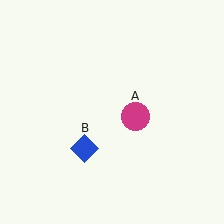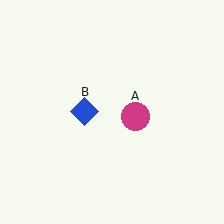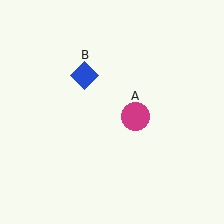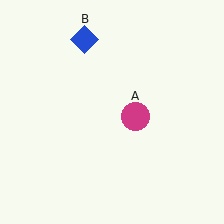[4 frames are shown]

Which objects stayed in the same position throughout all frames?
Magenta circle (object A) remained stationary.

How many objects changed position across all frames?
1 object changed position: blue diamond (object B).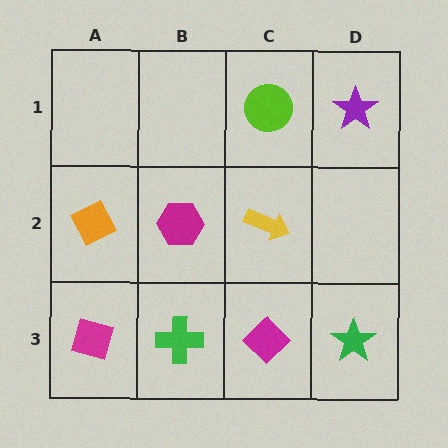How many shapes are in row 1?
2 shapes.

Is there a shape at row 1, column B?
No, that cell is empty.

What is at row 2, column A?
An orange diamond.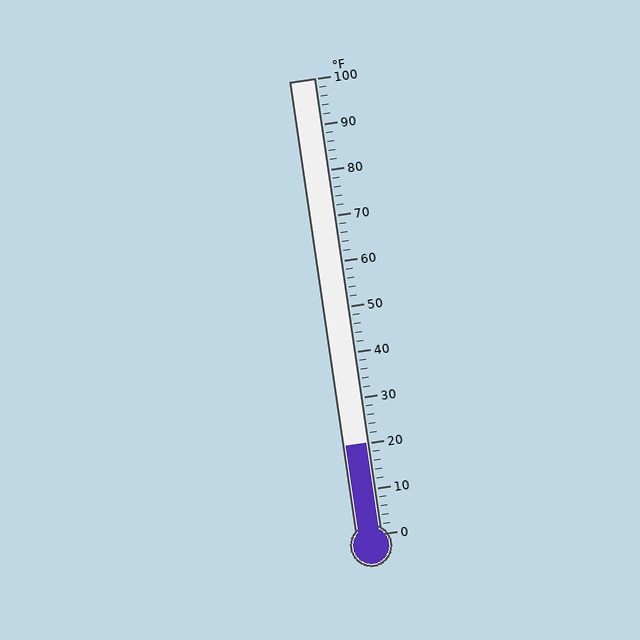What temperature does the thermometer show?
The thermometer shows approximately 20°F.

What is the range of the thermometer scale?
The thermometer scale ranges from 0°F to 100°F.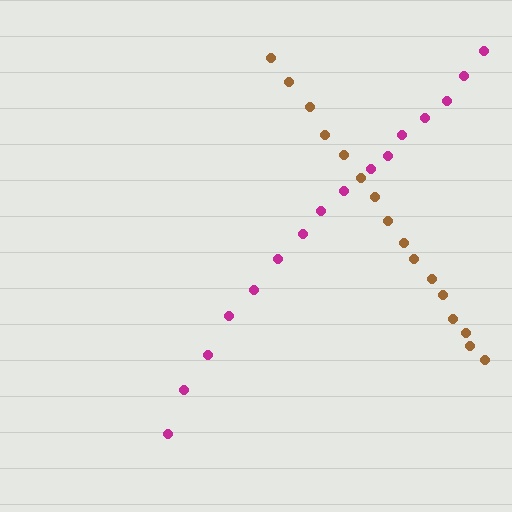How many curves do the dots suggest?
There are 2 distinct paths.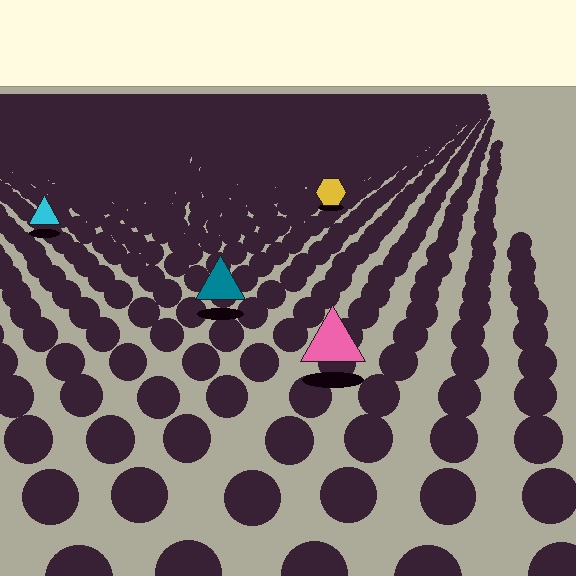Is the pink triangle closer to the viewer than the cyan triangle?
Yes. The pink triangle is closer — you can tell from the texture gradient: the ground texture is coarser near it.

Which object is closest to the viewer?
The pink triangle is closest. The texture marks near it are larger and more spread out.